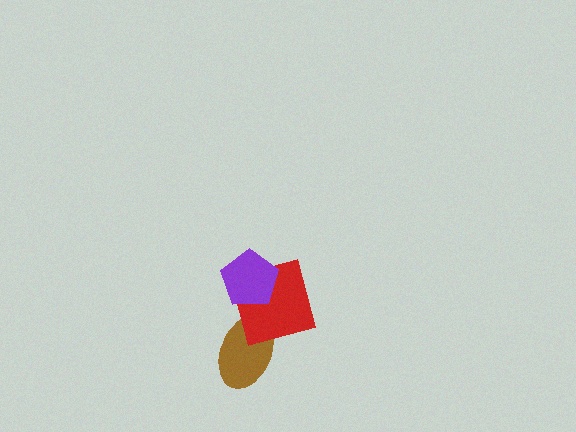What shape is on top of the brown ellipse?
The red square is on top of the brown ellipse.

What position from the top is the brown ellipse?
The brown ellipse is 3rd from the top.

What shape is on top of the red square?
The purple pentagon is on top of the red square.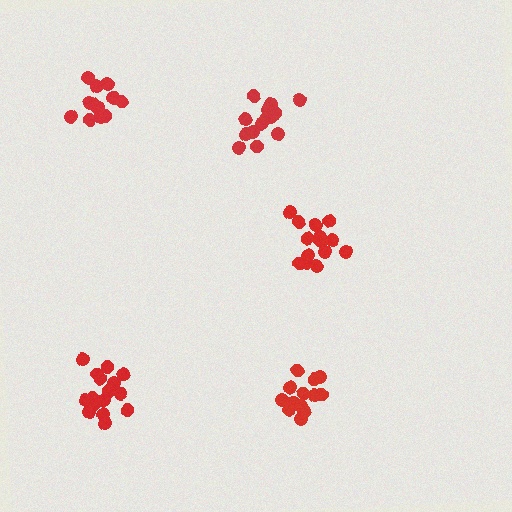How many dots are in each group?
Group 1: 15 dots, Group 2: 14 dots, Group 3: 12 dots, Group 4: 14 dots, Group 5: 18 dots (73 total).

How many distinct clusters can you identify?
There are 5 distinct clusters.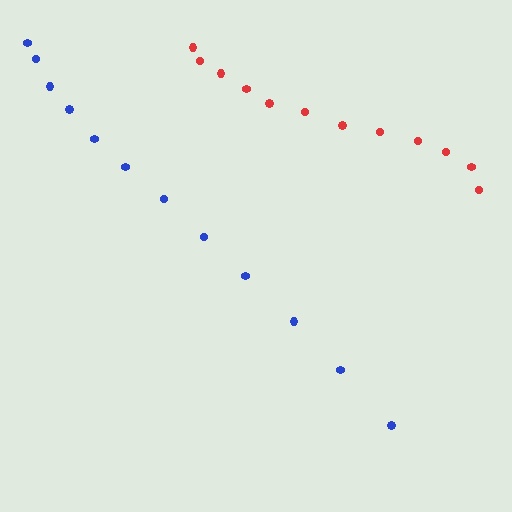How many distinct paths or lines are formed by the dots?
There are 2 distinct paths.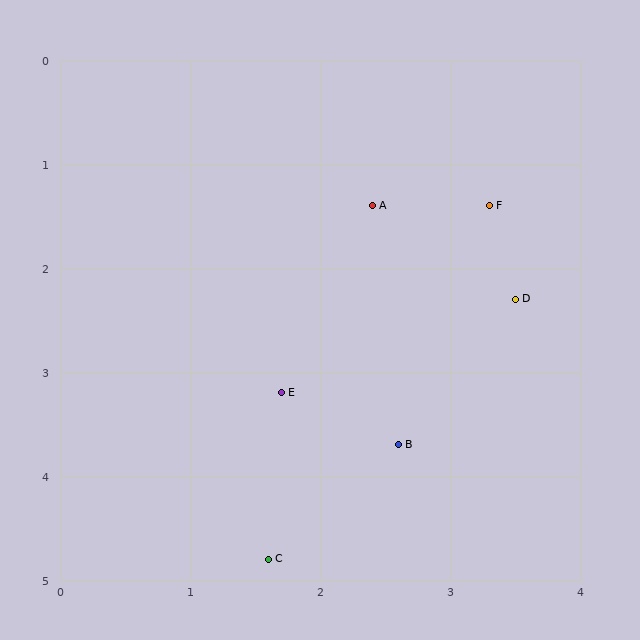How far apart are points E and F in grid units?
Points E and F are about 2.4 grid units apart.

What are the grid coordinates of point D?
Point D is at approximately (3.5, 2.3).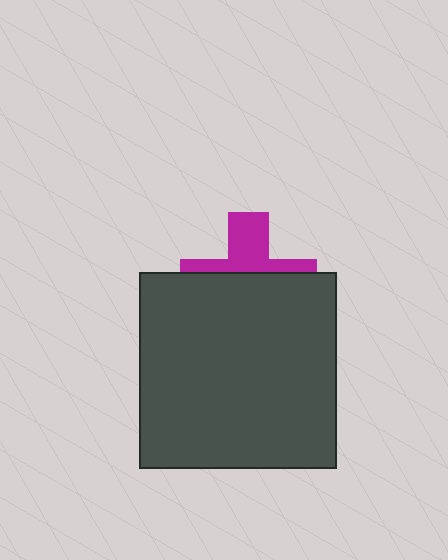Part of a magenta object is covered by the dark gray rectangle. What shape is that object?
It is a cross.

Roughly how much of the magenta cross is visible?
A small part of it is visible (roughly 37%).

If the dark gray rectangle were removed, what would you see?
You would see the complete magenta cross.